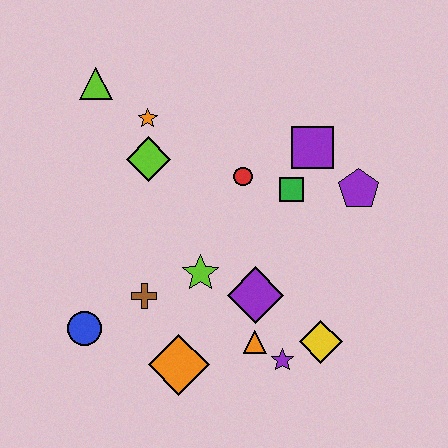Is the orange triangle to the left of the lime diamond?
No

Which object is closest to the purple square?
The green square is closest to the purple square.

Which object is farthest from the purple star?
The lime triangle is farthest from the purple star.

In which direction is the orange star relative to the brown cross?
The orange star is above the brown cross.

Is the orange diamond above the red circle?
No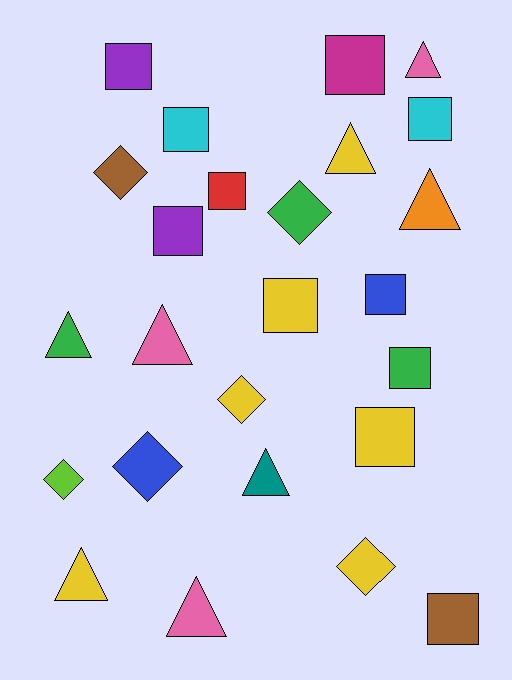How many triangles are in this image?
There are 8 triangles.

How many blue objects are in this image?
There are 2 blue objects.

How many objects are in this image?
There are 25 objects.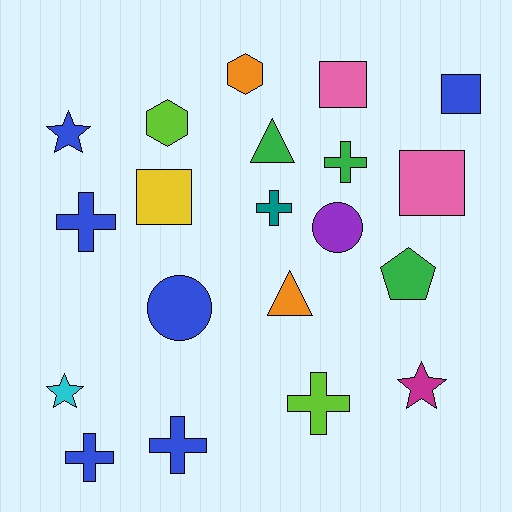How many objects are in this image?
There are 20 objects.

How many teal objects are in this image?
There is 1 teal object.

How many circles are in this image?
There are 2 circles.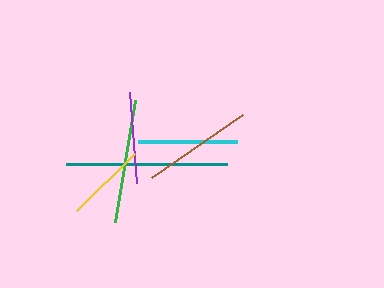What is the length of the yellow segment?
The yellow segment is approximately 81 pixels long.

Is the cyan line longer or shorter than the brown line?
The brown line is longer than the cyan line.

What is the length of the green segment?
The green segment is approximately 123 pixels long.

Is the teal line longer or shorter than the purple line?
The teal line is longer than the purple line.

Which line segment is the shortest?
The yellow line is the shortest at approximately 81 pixels.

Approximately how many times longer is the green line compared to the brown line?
The green line is approximately 1.1 times the length of the brown line.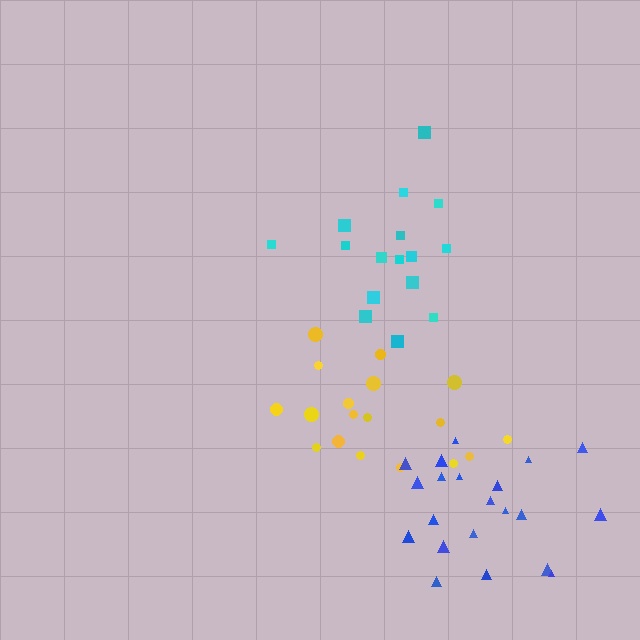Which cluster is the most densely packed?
Yellow.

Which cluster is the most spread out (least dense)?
Cyan.